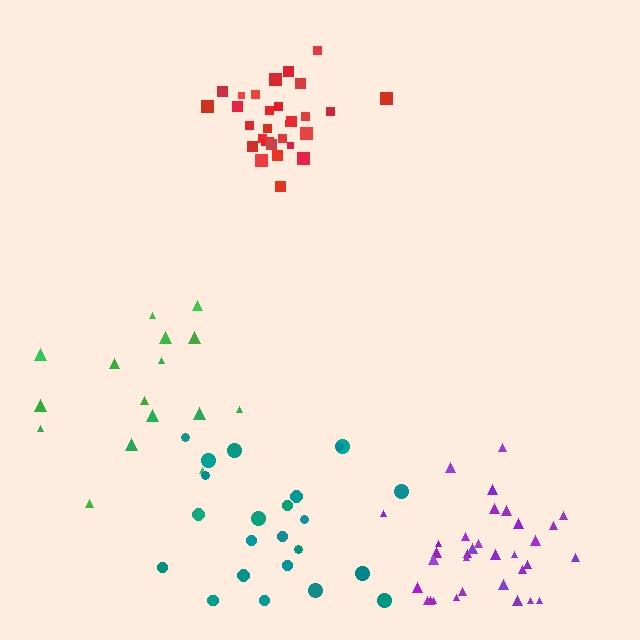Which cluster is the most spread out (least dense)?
Green.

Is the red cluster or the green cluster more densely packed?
Red.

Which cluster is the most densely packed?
Red.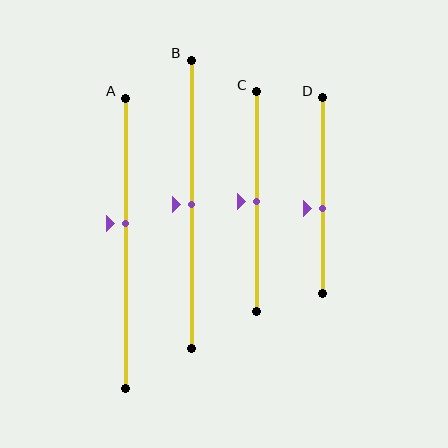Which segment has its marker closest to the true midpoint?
Segment B has its marker closest to the true midpoint.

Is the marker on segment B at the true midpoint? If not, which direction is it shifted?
Yes, the marker on segment B is at the true midpoint.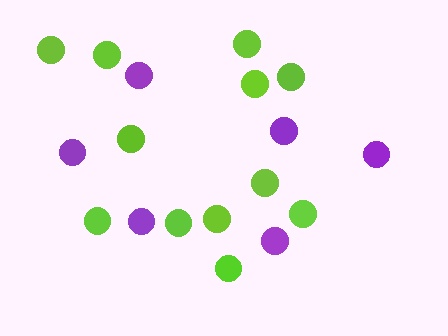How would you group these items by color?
There are 2 groups: one group of lime circles (12) and one group of purple circles (6).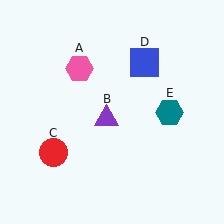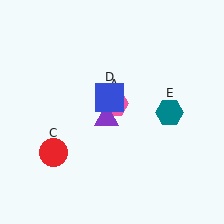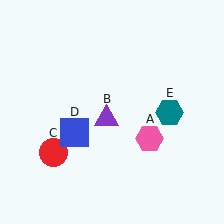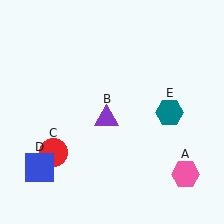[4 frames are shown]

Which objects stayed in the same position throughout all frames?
Purple triangle (object B) and red circle (object C) and teal hexagon (object E) remained stationary.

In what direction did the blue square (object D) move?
The blue square (object D) moved down and to the left.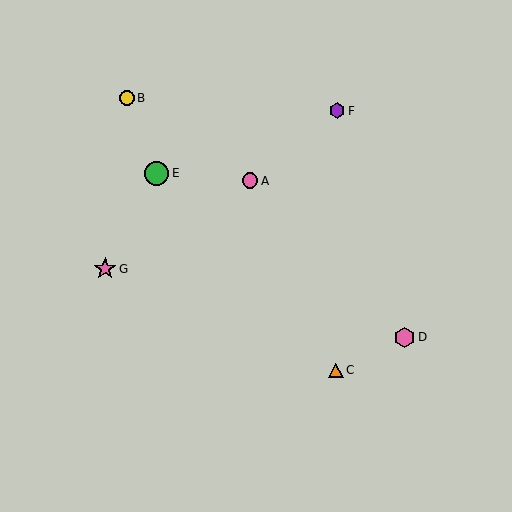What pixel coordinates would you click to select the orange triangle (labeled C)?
Click at (336, 370) to select the orange triangle C.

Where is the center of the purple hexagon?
The center of the purple hexagon is at (337, 111).